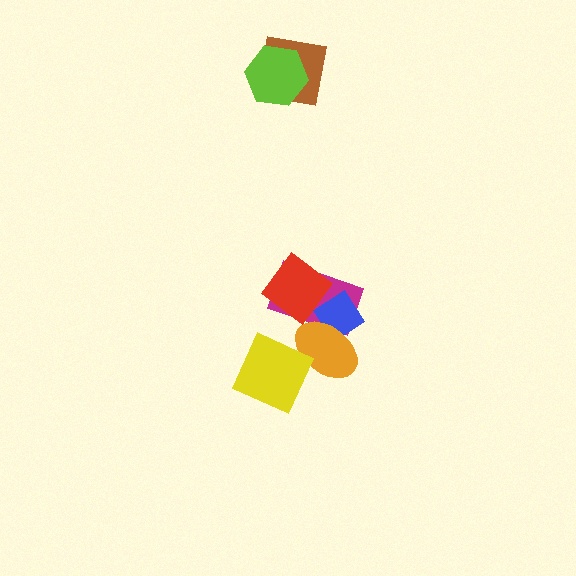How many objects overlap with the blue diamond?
3 objects overlap with the blue diamond.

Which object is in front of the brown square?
The lime hexagon is in front of the brown square.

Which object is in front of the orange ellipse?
The yellow square is in front of the orange ellipse.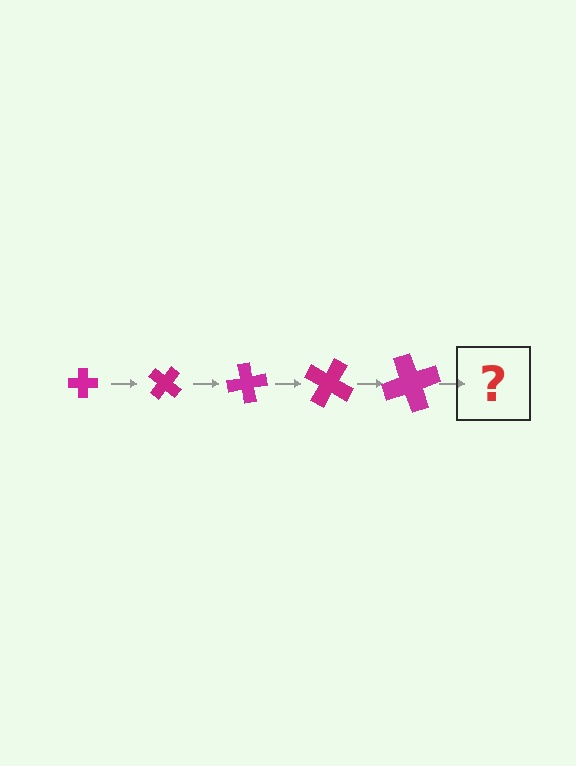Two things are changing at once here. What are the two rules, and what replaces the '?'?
The two rules are that the cross grows larger each step and it rotates 40 degrees each step. The '?' should be a cross, larger than the previous one and rotated 200 degrees from the start.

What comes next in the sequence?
The next element should be a cross, larger than the previous one and rotated 200 degrees from the start.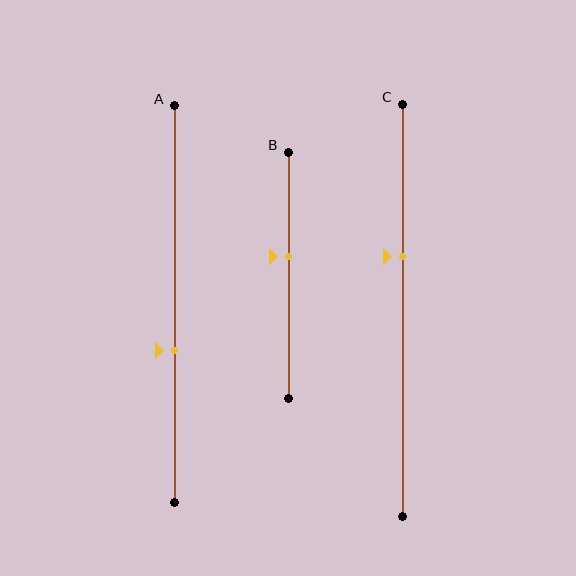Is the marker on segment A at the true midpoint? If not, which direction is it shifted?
No, the marker on segment A is shifted downward by about 12% of the segment length.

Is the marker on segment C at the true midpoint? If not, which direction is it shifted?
No, the marker on segment C is shifted upward by about 13% of the segment length.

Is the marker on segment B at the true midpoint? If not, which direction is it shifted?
No, the marker on segment B is shifted upward by about 8% of the segment length.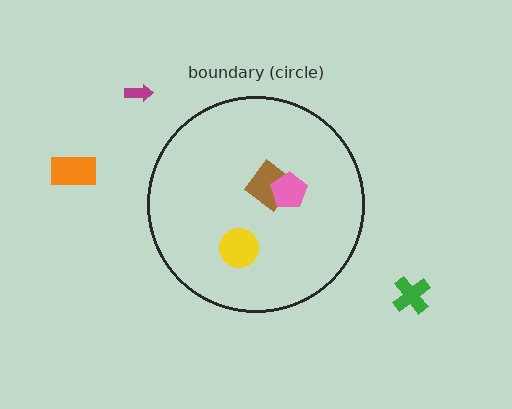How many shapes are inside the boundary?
3 inside, 3 outside.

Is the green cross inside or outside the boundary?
Outside.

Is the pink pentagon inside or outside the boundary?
Inside.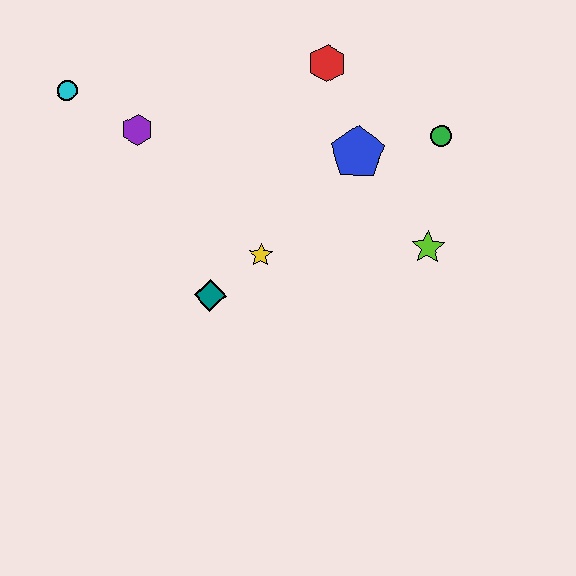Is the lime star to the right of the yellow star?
Yes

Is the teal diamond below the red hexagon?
Yes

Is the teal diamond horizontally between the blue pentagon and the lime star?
No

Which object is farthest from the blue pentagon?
The cyan circle is farthest from the blue pentagon.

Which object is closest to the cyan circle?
The purple hexagon is closest to the cyan circle.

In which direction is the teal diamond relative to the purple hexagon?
The teal diamond is below the purple hexagon.